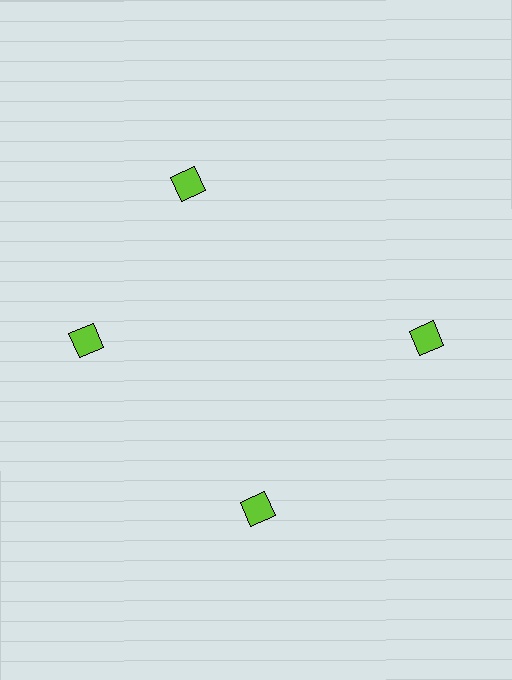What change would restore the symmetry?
The symmetry would be restored by rotating it back into even spacing with its neighbors so that all 4 squares sit at equal angles and equal distance from the center.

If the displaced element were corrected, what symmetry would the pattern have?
It would have 4-fold rotational symmetry — the pattern would map onto itself every 90 degrees.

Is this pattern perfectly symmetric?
No. The 4 lime squares are arranged in a ring, but one element near the 12 o'clock position is rotated out of alignment along the ring, breaking the 4-fold rotational symmetry.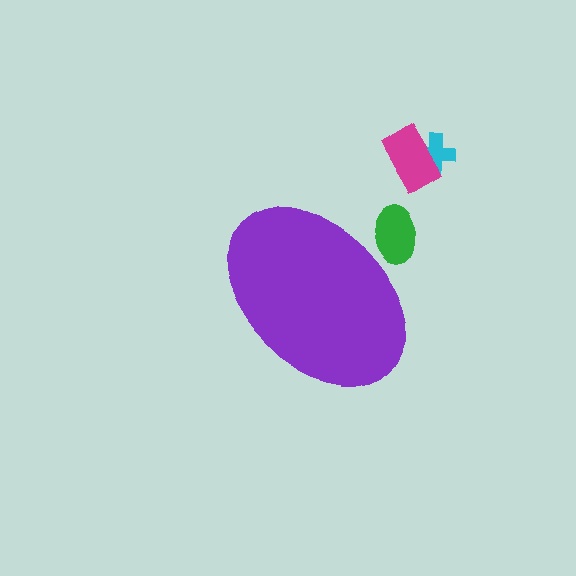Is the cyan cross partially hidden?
No, the cyan cross is fully visible.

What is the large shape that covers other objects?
A purple ellipse.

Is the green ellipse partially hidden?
Yes, the green ellipse is partially hidden behind the purple ellipse.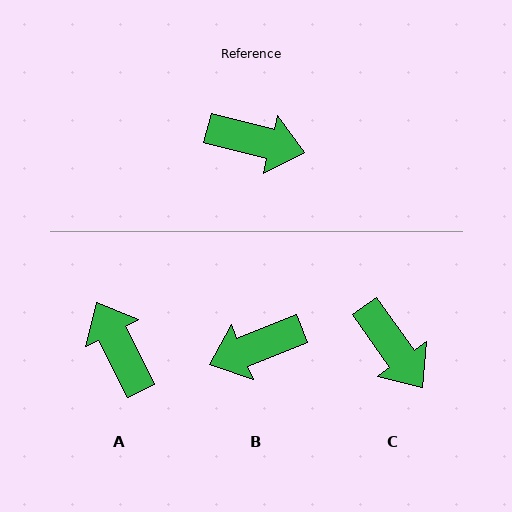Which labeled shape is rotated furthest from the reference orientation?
B, about 144 degrees away.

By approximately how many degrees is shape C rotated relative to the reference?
Approximately 40 degrees clockwise.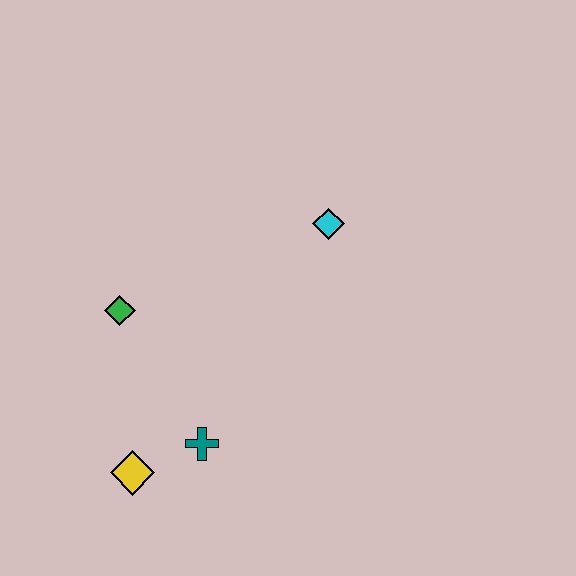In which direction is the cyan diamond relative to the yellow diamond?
The cyan diamond is above the yellow diamond.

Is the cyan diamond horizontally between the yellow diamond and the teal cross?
No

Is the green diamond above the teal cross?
Yes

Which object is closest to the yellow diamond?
The teal cross is closest to the yellow diamond.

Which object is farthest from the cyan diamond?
The yellow diamond is farthest from the cyan diamond.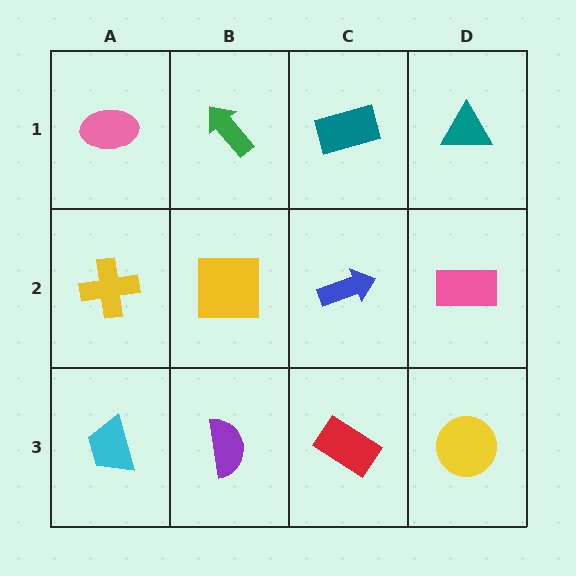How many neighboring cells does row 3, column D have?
2.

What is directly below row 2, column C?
A red rectangle.